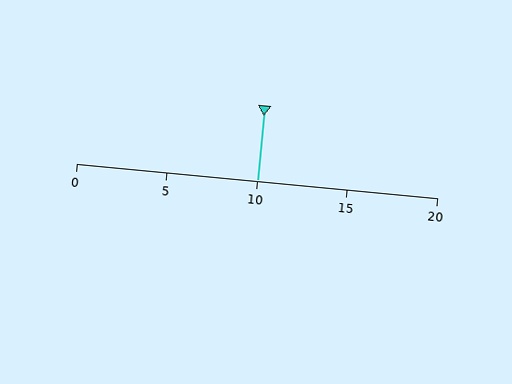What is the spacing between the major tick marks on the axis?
The major ticks are spaced 5 apart.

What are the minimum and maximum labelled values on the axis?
The axis runs from 0 to 20.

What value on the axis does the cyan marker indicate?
The marker indicates approximately 10.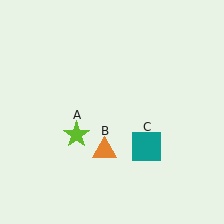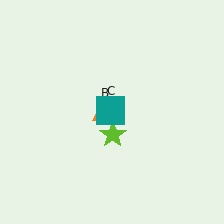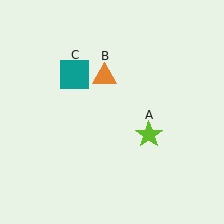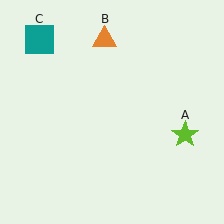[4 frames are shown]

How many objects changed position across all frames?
3 objects changed position: lime star (object A), orange triangle (object B), teal square (object C).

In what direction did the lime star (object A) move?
The lime star (object A) moved right.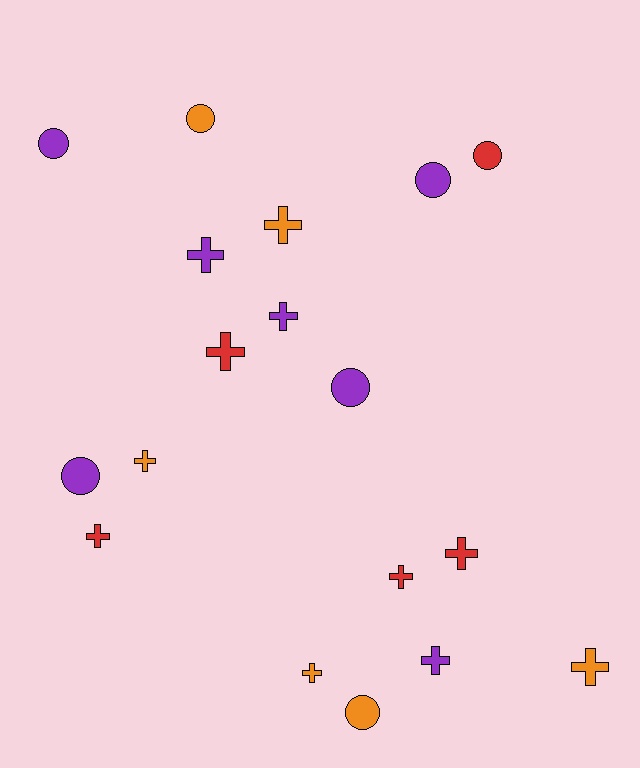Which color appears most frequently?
Purple, with 7 objects.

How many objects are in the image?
There are 18 objects.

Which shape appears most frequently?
Cross, with 11 objects.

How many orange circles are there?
There are 2 orange circles.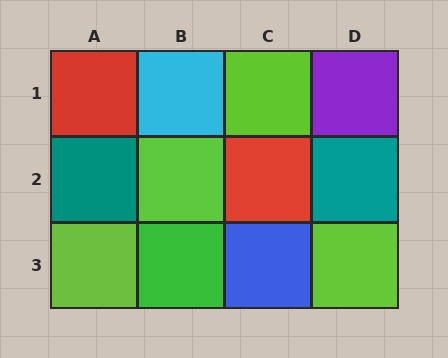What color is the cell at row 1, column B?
Cyan.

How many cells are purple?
1 cell is purple.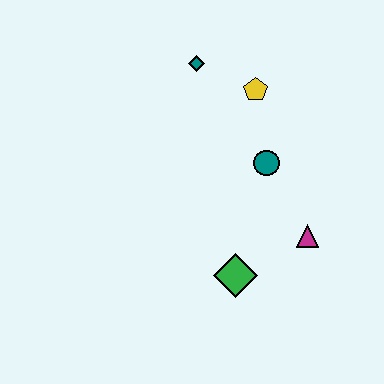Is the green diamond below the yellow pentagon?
Yes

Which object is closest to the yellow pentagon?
The teal diamond is closest to the yellow pentagon.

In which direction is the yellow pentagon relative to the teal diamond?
The yellow pentagon is to the right of the teal diamond.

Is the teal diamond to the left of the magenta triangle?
Yes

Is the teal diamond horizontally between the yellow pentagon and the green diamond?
No